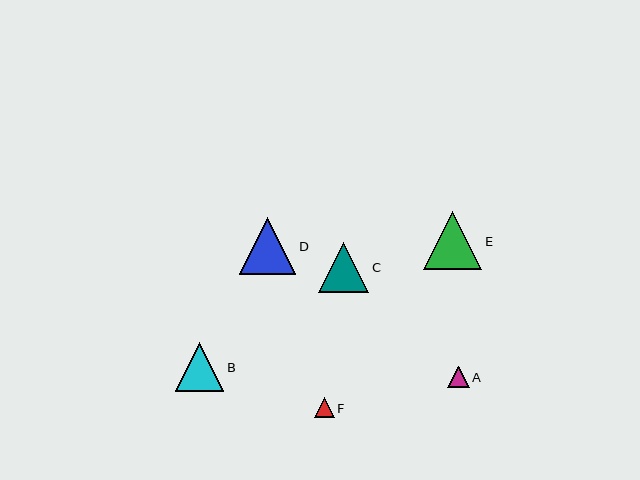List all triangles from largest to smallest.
From largest to smallest: E, D, C, B, A, F.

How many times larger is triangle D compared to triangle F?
Triangle D is approximately 2.8 times the size of triangle F.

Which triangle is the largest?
Triangle E is the largest with a size of approximately 58 pixels.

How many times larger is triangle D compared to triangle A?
Triangle D is approximately 2.7 times the size of triangle A.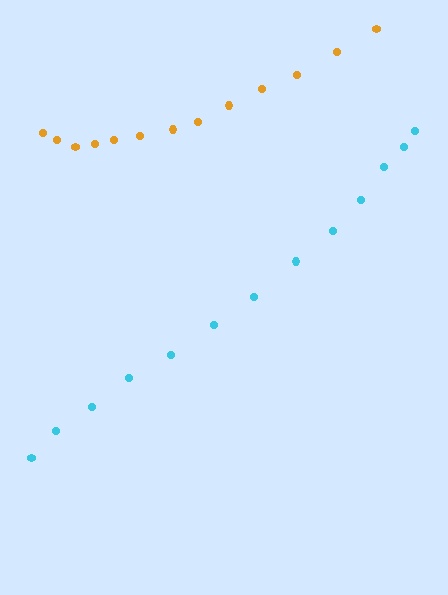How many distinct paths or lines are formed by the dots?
There are 2 distinct paths.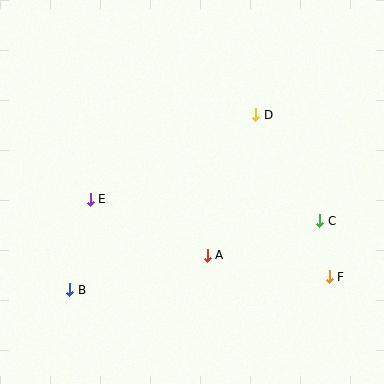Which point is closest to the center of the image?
Point A at (207, 255) is closest to the center.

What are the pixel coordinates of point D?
Point D is at (256, 115).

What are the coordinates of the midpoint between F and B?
The midpoint between F and B is at (199, 283).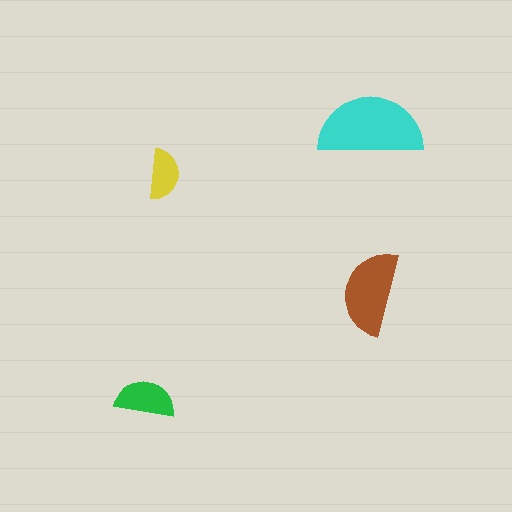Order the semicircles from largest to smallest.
the cyan one, the brown one, the green one, the yellow one.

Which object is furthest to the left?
The green semicircle is leftmost.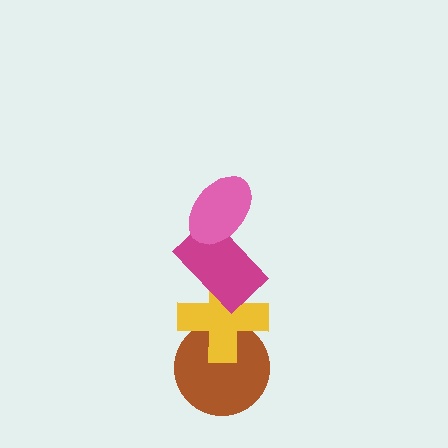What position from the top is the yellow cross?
The yellow cross is 3rd from the top.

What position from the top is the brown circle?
The brown circle is 4th from the top.